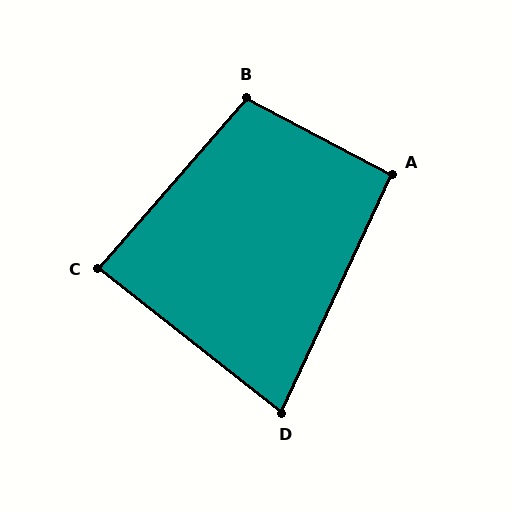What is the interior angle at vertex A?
Approximately 93 degrees (approximately right).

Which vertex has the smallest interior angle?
D, at approximately 77 degrees.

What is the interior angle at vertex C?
Approximately 87 degrees (approximately right).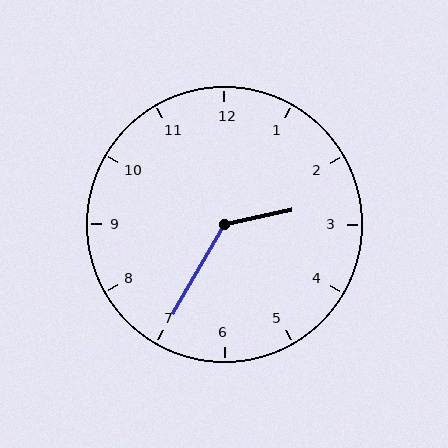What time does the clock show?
2:35.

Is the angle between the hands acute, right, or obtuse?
It is obtuse.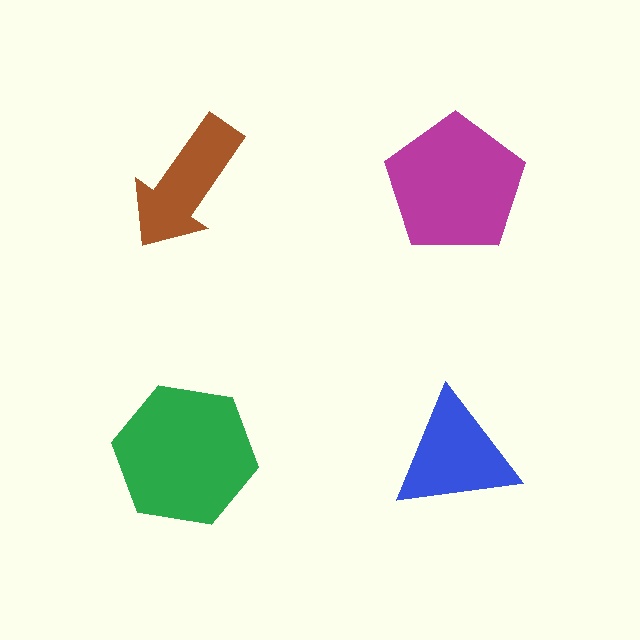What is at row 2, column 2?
A blue triangle.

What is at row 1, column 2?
A magenta pentagon.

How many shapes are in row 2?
2 shapes.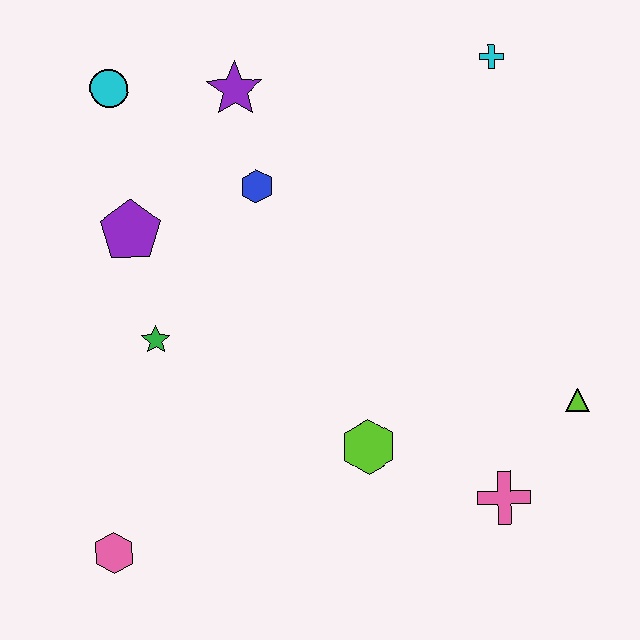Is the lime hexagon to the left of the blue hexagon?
No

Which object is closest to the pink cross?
The lime triangle is closest to the pink cross.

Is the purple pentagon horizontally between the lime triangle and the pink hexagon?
Yes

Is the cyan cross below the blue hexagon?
No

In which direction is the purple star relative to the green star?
The purple star is above the green star.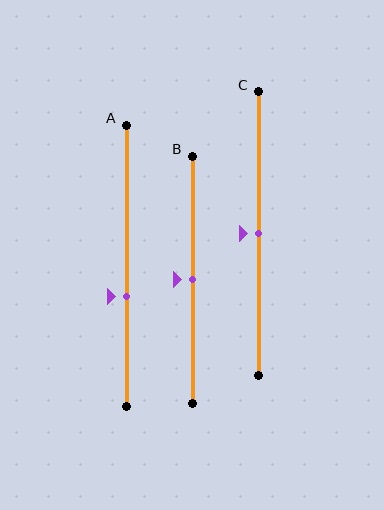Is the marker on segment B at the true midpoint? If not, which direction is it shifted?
Yes, the marker on segment B is at the true midpoint.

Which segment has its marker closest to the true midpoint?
Segment B has its marker closest to the true midpoint.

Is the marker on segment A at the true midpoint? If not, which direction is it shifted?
No, the marker on segment A is shifted downward by about 11% of the segment length.